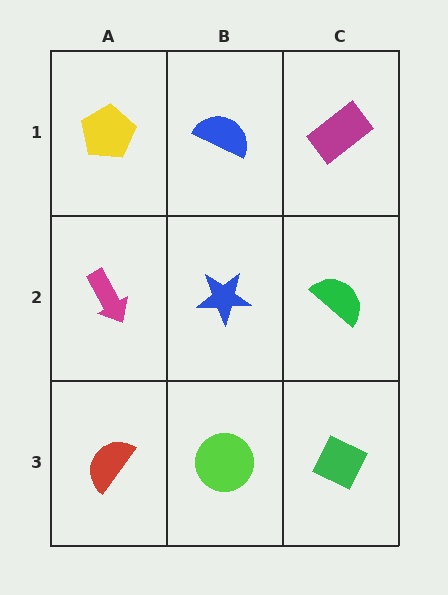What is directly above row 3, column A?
A magenta arrow.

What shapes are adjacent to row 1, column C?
A green semicircle (row 2, column C), a blue semicircle (row 1, column B).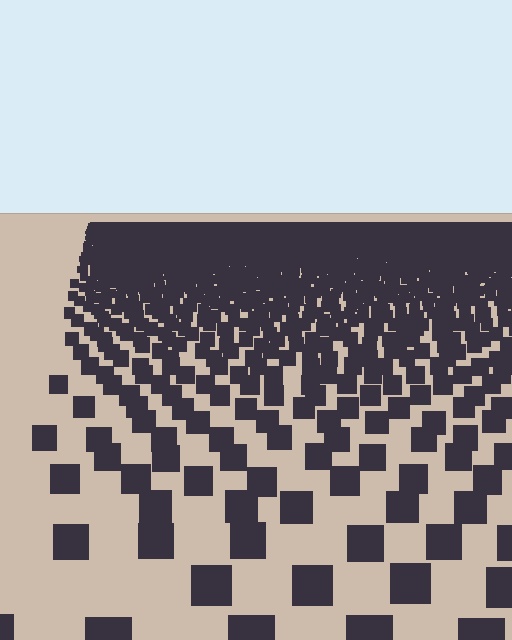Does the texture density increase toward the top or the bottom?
Density increases toward the top.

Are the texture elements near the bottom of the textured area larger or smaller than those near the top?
Larger. Near the bottom, elements are closer to the viewer and appear at a bigger on-screen size.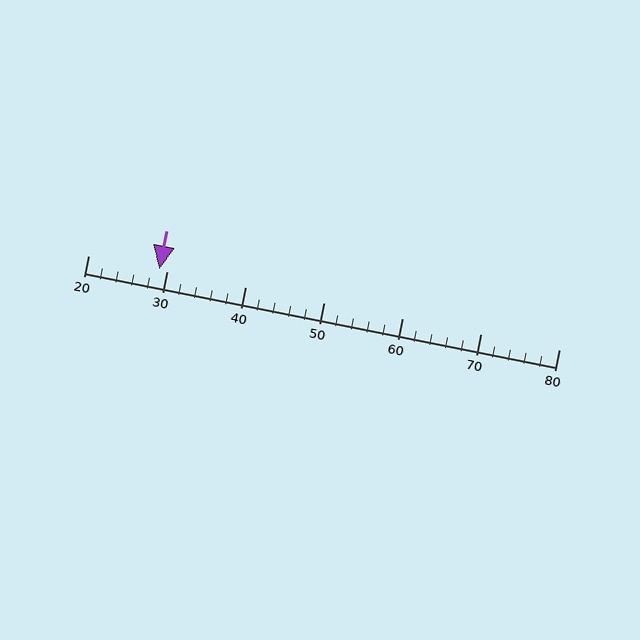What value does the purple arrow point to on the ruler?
The purple arrow points to approximately 29.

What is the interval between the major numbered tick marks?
The major tick marks are spaced 10 units apart.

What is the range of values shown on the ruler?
The ruler shows values from 20 to 80.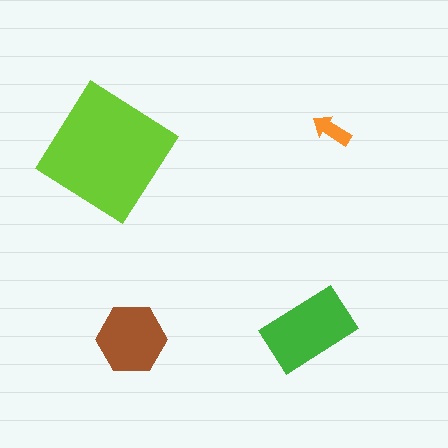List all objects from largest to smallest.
The lime diamond, the green rectangle, the brown hexagon, the orange arrow.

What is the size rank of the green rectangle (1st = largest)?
2nd.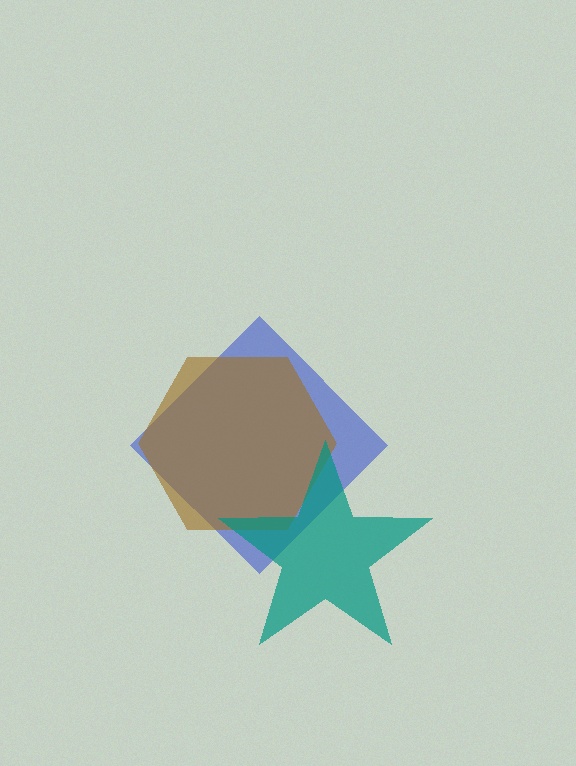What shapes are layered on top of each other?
The layered shapes are: a blue diamond, a brown hexagon, a teal star.